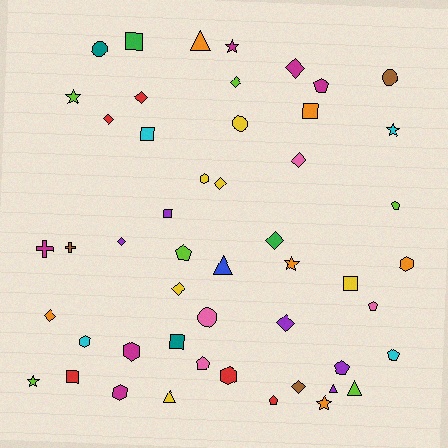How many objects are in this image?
There are 50 objects.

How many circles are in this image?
There are 4 circles.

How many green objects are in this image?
There are 2 green objects.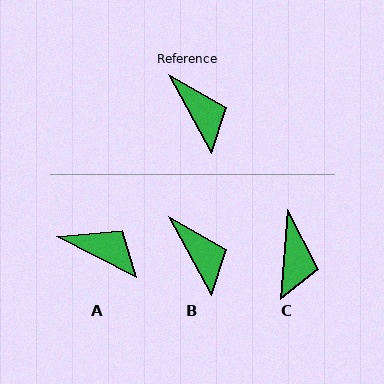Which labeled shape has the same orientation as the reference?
B.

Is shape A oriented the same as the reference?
No, it is off by about 35 degrees.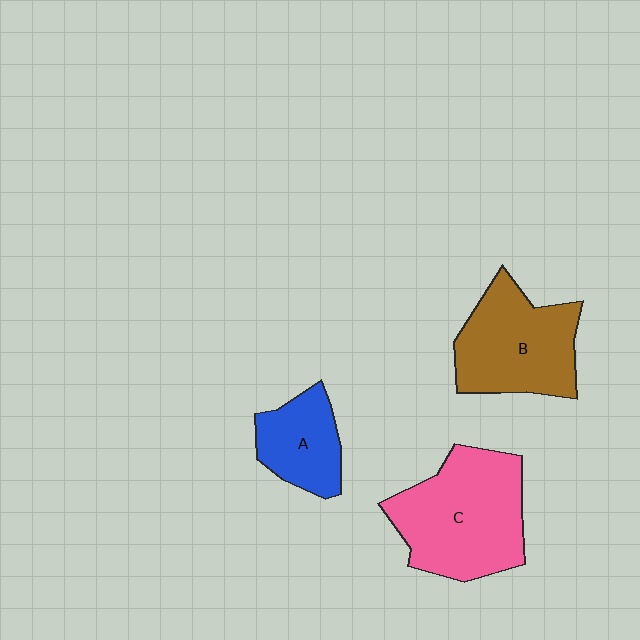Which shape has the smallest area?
Shape A (blue).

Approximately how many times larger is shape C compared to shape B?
Approximately 1.2 times.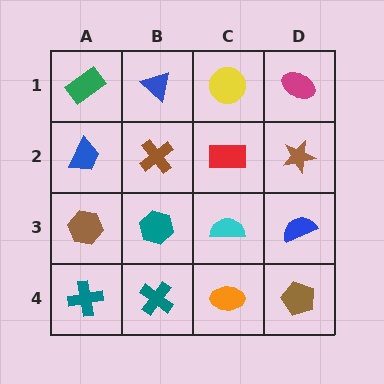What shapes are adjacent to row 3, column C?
A red rectangle (row 2, column C), an orange ellipse (row 4, column C), a teal hexagon (row 3, column B), a blue semicircle (row 3, column D).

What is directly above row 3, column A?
A blue trapezoid.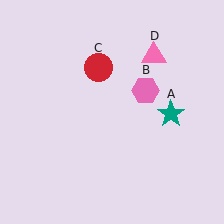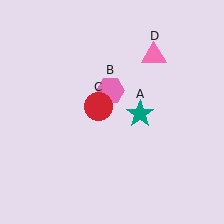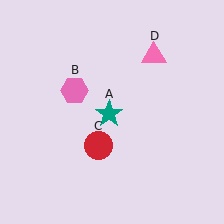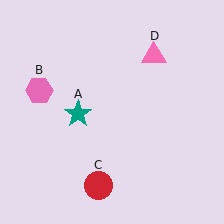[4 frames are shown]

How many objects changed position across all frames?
3 objects changed position: teal star (object A), pink hexagon (object B), red circle (object C).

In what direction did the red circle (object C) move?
The red circle (object C) moved down.